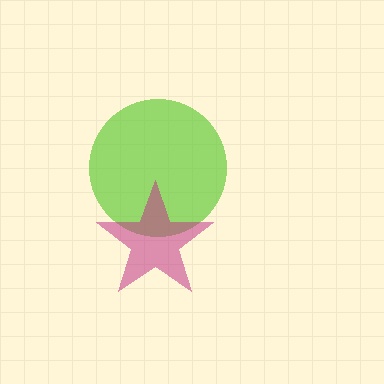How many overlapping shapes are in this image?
There are 2 overlapping shapes in the image.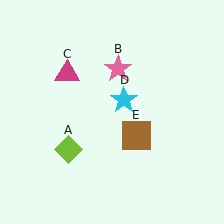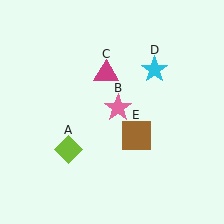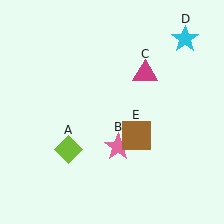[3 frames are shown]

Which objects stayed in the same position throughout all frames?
Lime diamond (object A) and brown square (object E) remained stationary.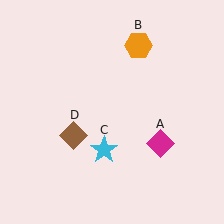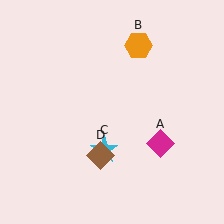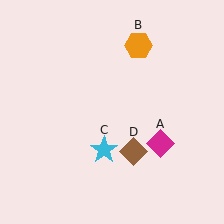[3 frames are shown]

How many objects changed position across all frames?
1 object changed position: brown diamond (object D).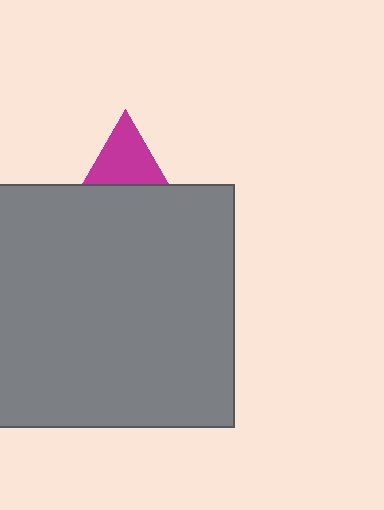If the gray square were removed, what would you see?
You would see the complete magenta triangle.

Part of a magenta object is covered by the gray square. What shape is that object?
It is a triangle.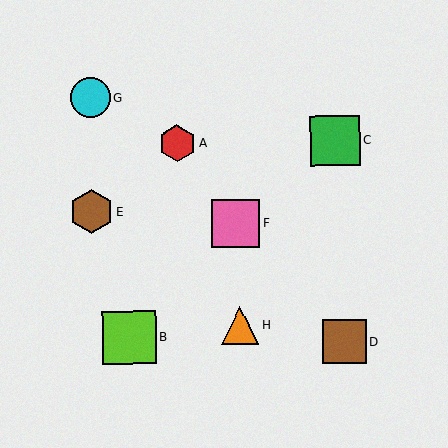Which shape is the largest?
The lime square (labeled B) is the largest.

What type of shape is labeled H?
Shape H is an orange triangle.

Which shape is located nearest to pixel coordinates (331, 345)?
The brown square (labeled D) at (344, 342) is nearest to that location.